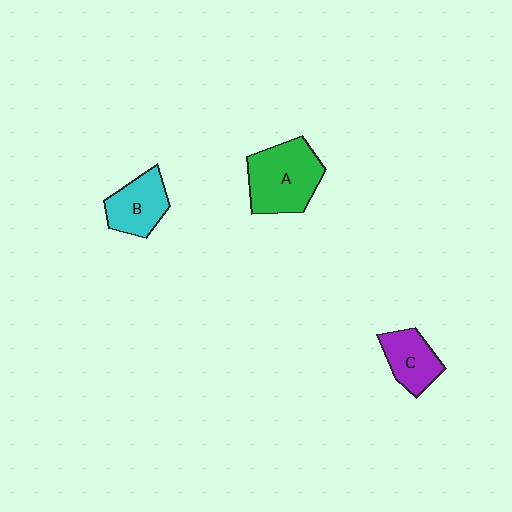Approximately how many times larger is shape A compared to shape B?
Approximately 1.5 times.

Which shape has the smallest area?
Shape C (purple).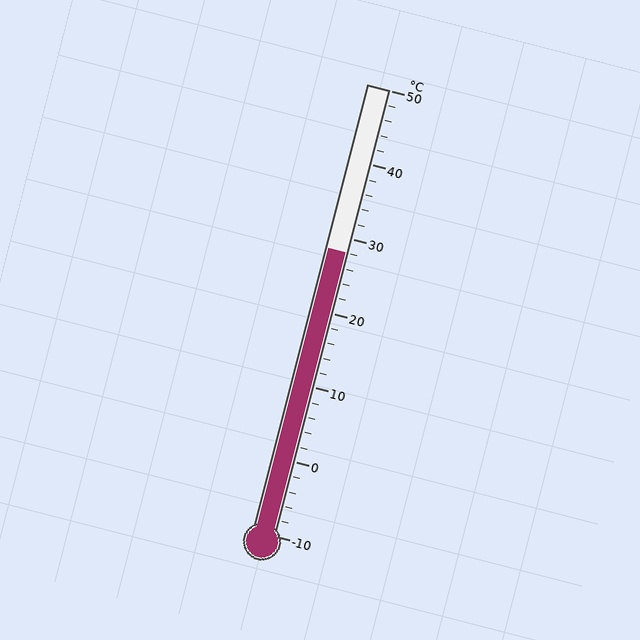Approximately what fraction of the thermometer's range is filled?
The thermometer is filled to approximately 65% of its range.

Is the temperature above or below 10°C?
The temperature is above 10°C.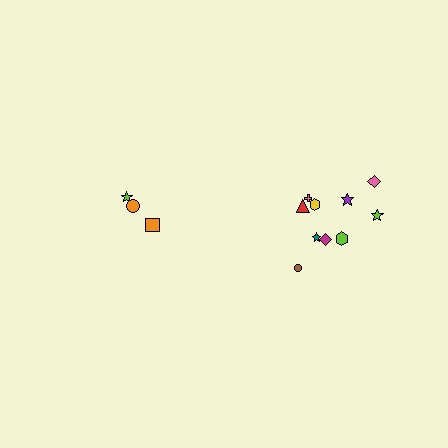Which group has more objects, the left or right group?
The right group.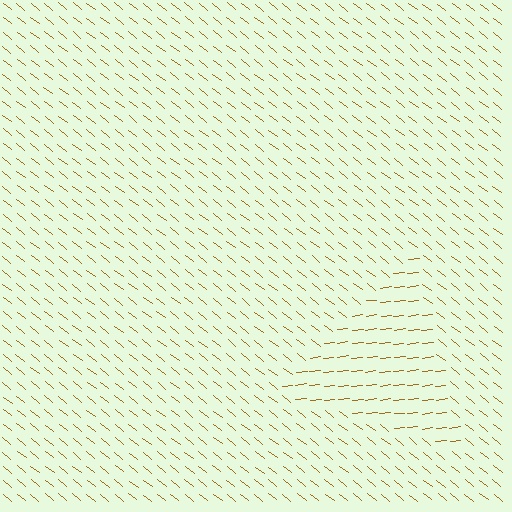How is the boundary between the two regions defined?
The boundary is defined purely by a change in line orientation (approximately 45 degrees difference). All lines are the same color and thickness.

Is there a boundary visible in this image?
Yes, there is a texture boundary formed by a change in line orientation.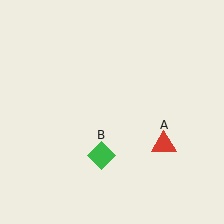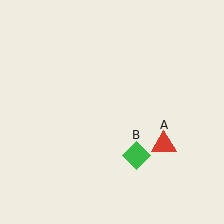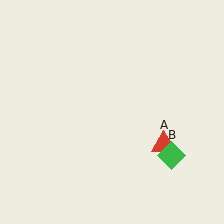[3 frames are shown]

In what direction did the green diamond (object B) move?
The green diamond (object B) moved right.